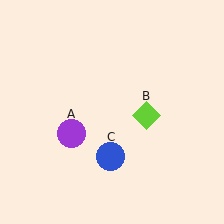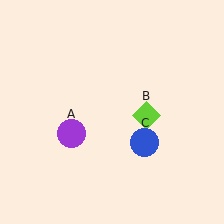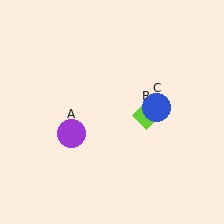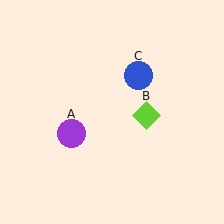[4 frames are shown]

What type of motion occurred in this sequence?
The blue circle (object C) rotated counterclockwise around the center of the scene.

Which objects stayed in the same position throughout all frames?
Purple circle (object A) and lime diamond (object B) remained stationary.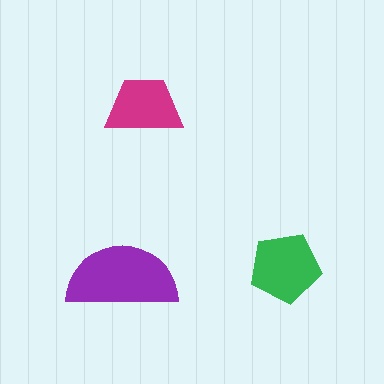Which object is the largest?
The purple semicircle.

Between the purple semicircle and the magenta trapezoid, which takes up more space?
The purple semicircle.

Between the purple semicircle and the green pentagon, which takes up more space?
The purple semicircle.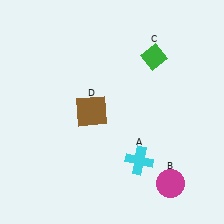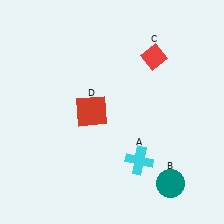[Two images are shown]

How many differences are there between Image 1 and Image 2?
There are 3 differences between the two images.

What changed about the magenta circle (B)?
In Image 1, B is magenta. In Image 2, it changed to teal.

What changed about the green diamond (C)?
In Image 1, C is green. In Image 2, it changed to red.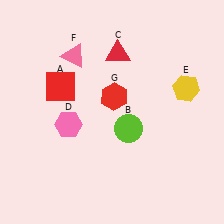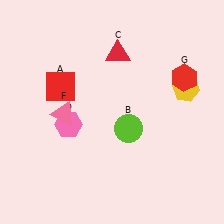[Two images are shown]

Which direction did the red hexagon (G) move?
The red hexagon (G) moved right.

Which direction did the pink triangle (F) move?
The pink triangle (F) moved down.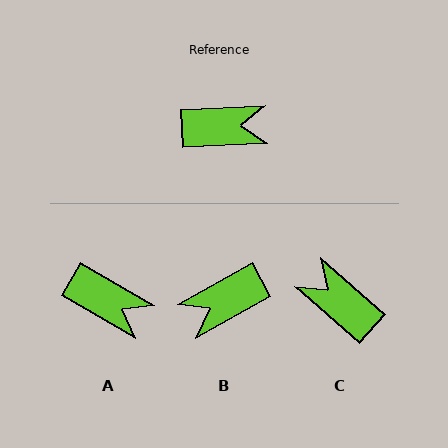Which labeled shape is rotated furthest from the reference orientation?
B, about 154 degrees away.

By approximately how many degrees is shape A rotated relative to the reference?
Approximately 33 degrees clockwise.